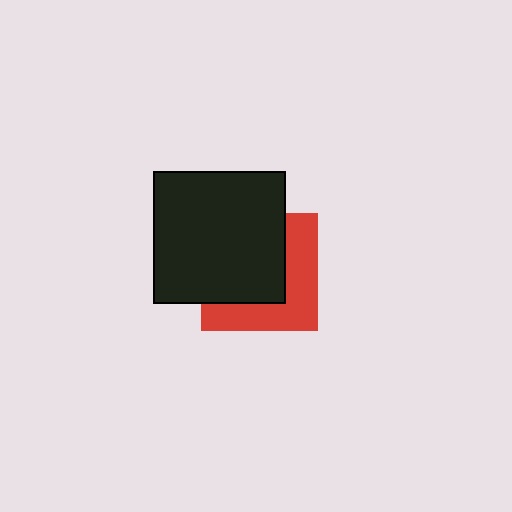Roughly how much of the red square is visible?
A small part of it is visible (roughly 45%).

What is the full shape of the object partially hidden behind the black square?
The partially hidden object is a red square.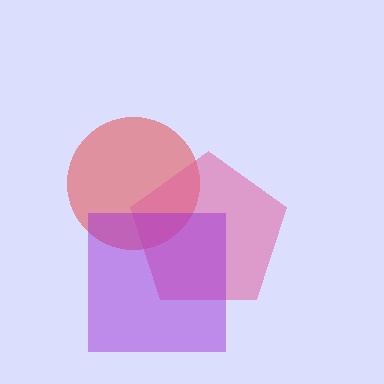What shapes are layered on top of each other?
The layered shapes are: a red circle, a pink pentagon, a purple square.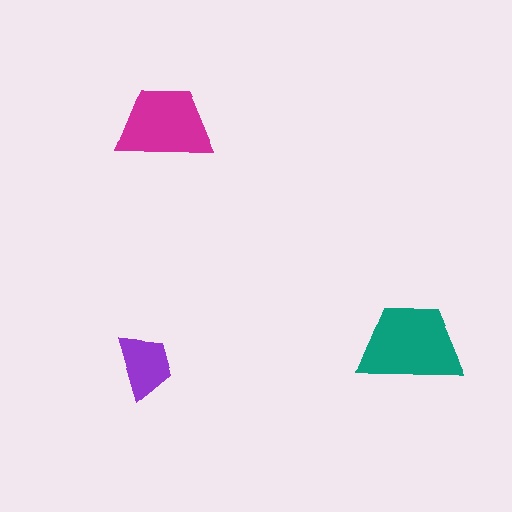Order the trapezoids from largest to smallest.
the teal one, the magenta one, the purple one.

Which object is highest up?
The magenta trapezoid is topmost.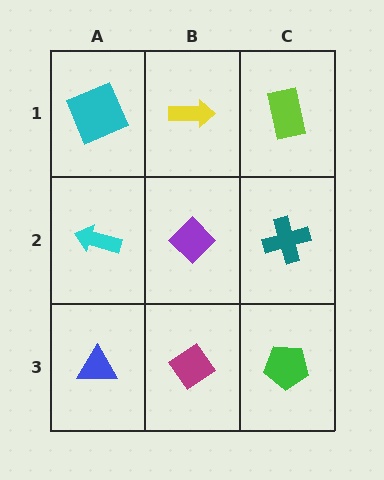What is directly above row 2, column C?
A lime rectangle.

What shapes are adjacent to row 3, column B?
A purple diamond (row 2, column B), a blue triangle (row 3, column A), a green pentagon (row 3, column C).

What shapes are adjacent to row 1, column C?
A teal cross (row 2, column C), a yellow arrow (row 1, column B).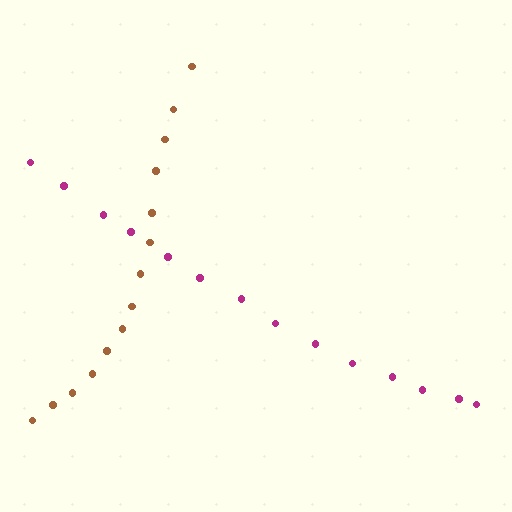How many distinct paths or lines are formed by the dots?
There are 2 distinct paths.